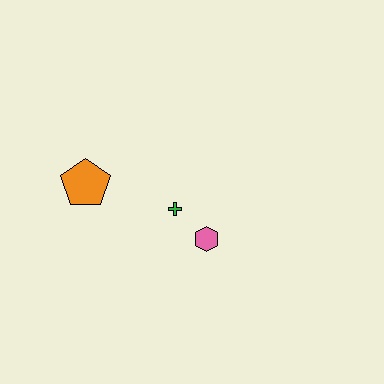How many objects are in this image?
There are 3 objects.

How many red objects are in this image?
There are no red objects.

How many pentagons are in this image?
There is 1 pentagon.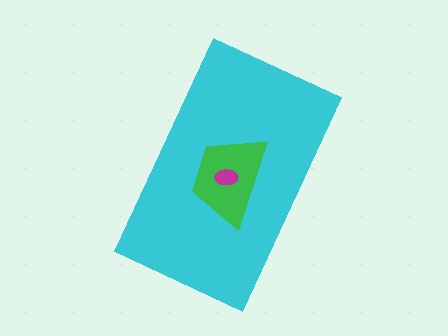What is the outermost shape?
The cyan rectangle.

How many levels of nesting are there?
3.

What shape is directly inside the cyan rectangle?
The green trapezoid.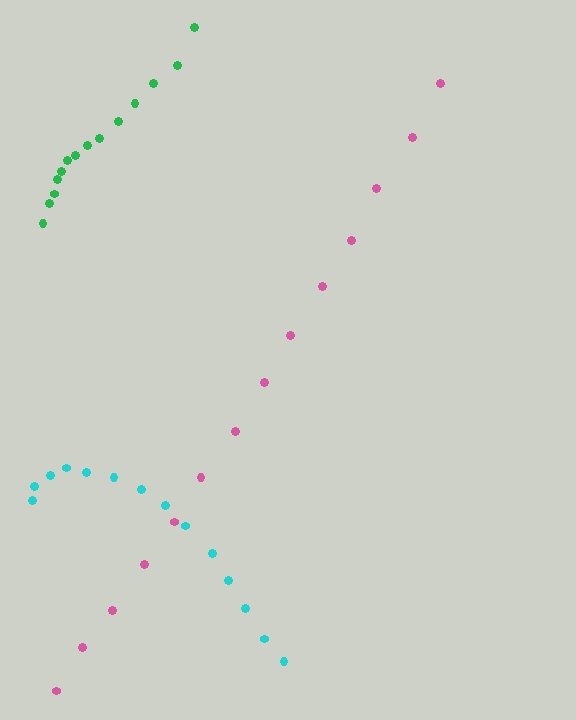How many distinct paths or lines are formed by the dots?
There are 3 distinct paths.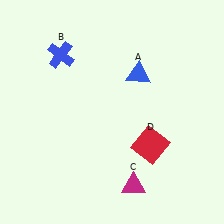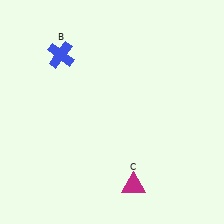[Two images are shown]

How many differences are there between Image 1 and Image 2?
There are 2 differences between the two images.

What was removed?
The blue triangle (A), the red square (D) were removed in Image 2.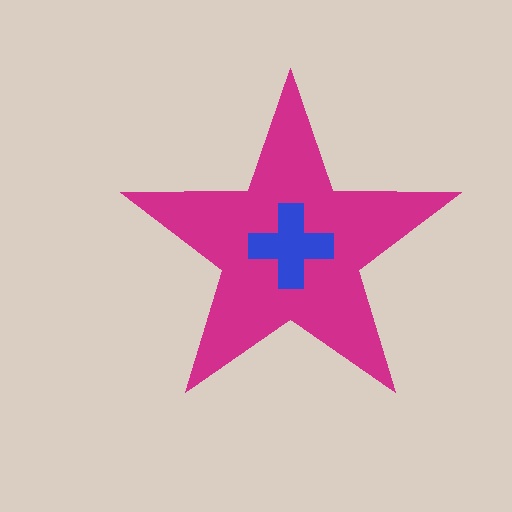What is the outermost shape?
The magenta star.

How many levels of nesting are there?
2.